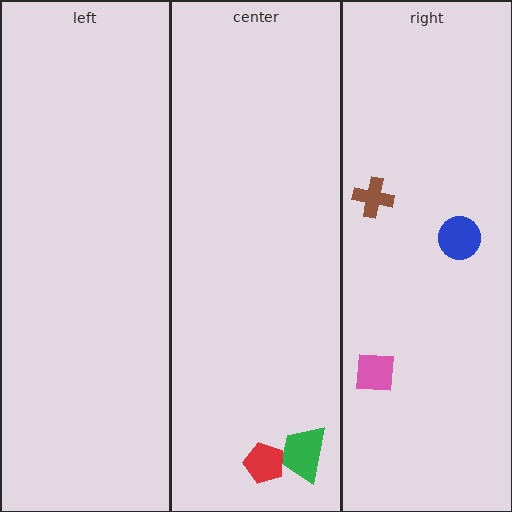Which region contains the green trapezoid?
The center region.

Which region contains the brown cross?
The right region.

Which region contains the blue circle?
The right region.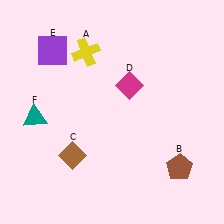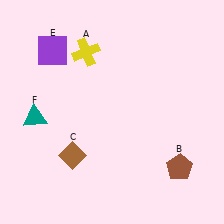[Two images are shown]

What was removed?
The magenta diamond (D) was removed in Image 2.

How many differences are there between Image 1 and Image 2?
There is 1 difference between the two images.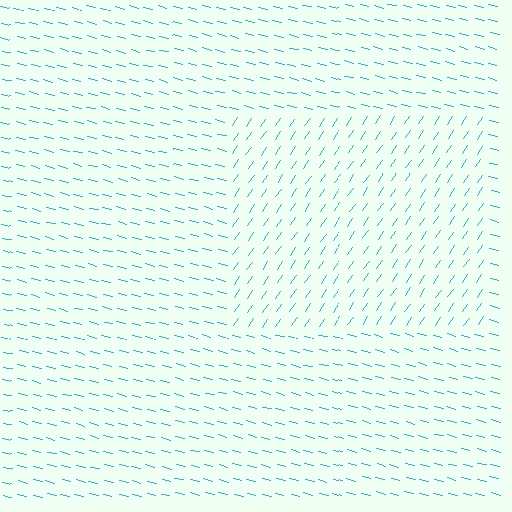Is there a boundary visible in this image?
Yes, there is a texture boundary formed by a change in line orientation.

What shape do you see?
I see a rectangle.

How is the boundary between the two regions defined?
The boundary is defined purely by a change in line orientation (approximately 69 degrees difference). All lines are the same color and thickness.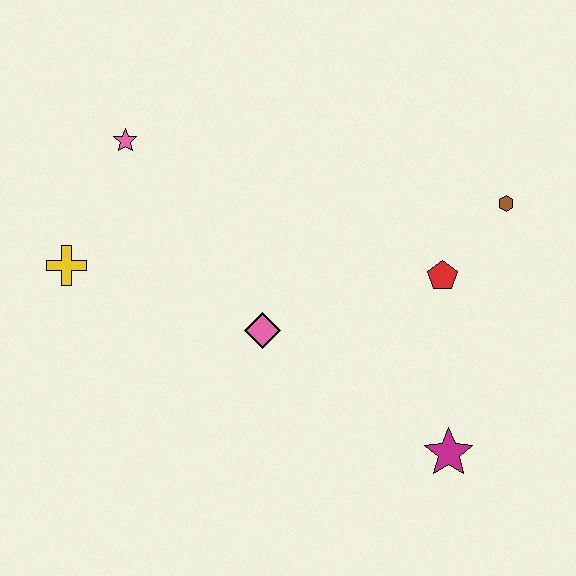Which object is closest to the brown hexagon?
The red pentagon is closest to the brown hexagon.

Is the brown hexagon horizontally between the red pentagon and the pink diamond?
No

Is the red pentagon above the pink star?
No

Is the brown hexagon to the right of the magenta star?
Yes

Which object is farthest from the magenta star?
The pink star is farthest from the magenta star.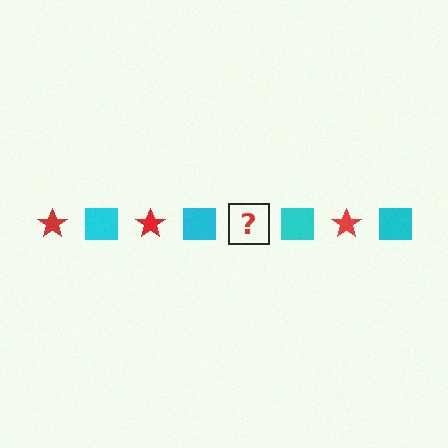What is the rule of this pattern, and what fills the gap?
The rule is that the pattern alternates between red star and cyan square. The gap should be filled with a red star.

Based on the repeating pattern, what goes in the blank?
The blank should be a red star.